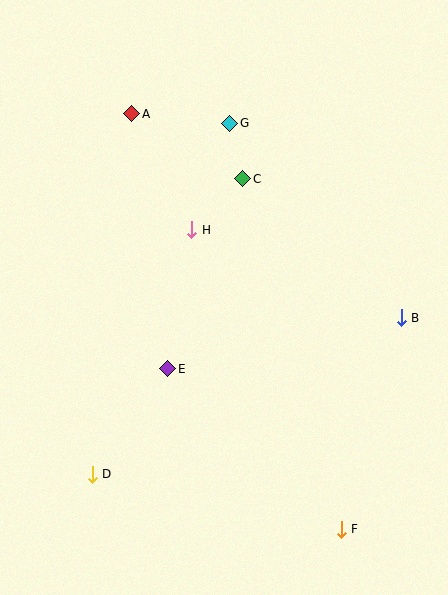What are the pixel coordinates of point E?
Point E is at (168, 369).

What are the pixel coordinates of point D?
Point D is at (92, 474).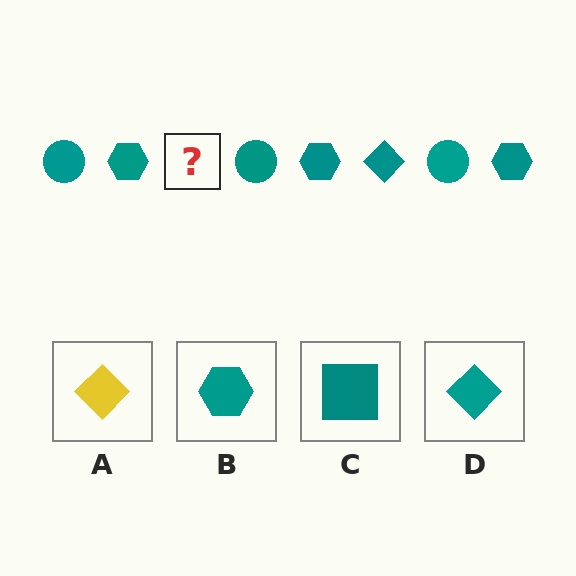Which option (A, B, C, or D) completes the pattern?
D.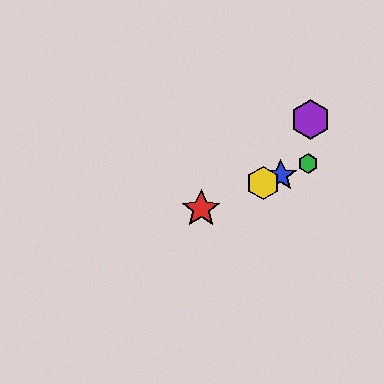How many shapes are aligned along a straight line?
4 shapes (the red star, the blue star, the green hexagon, the yellow hexagon) are aligned along a straight line.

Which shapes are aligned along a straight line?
The red star, the blue star, the green hexagon, the yellow hexagon are aligned along a straight line.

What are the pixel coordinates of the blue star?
The blue star is at (281, 175).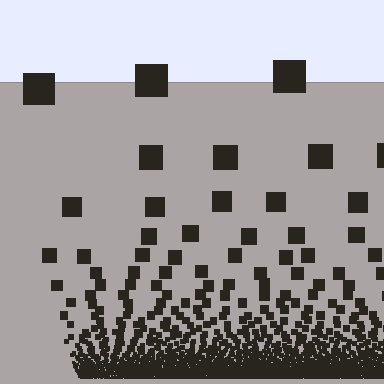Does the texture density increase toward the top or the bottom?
Density increases toward the bottom.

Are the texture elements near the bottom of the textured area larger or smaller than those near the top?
Smaller. The gradient is inverted — elements near the bottom are smaller and denser.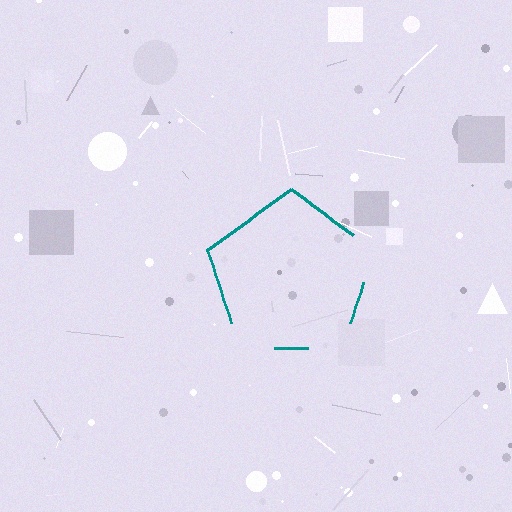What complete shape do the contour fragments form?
The contour fragments form a pentagon.